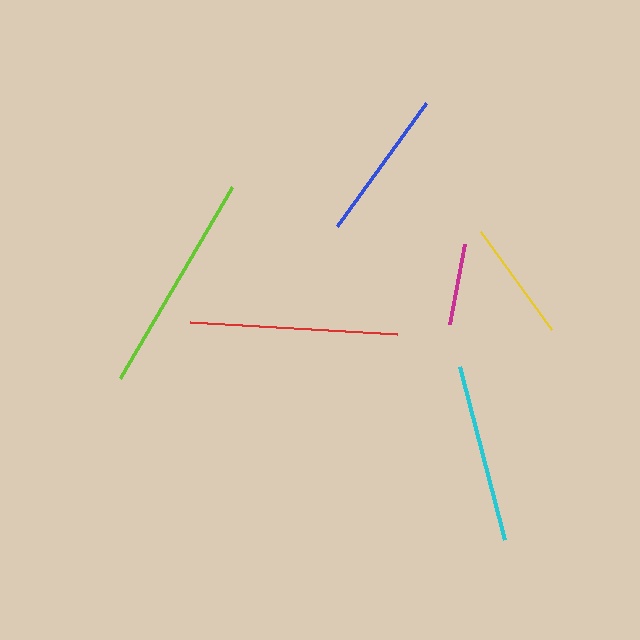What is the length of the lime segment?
The lime segment is approximately 221 pixels long.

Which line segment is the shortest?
The magenta line is the shortest at approximately 82 pixels.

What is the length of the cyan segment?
The cyan segment is approximately 178 pixels long.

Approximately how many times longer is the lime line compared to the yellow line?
The lime line is approximately 1.8 times the length of the yellow line.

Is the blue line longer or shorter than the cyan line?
The cyan line is longer than the blue line.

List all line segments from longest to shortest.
From longest to shortest: lime, red, cyan, blue, yellow, magenta.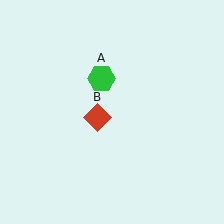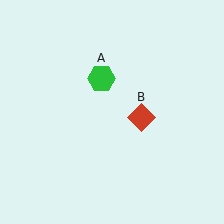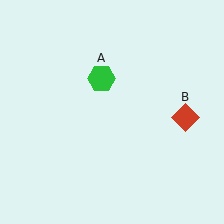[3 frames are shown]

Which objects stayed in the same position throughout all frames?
Green hexagon (object A) remained stationary.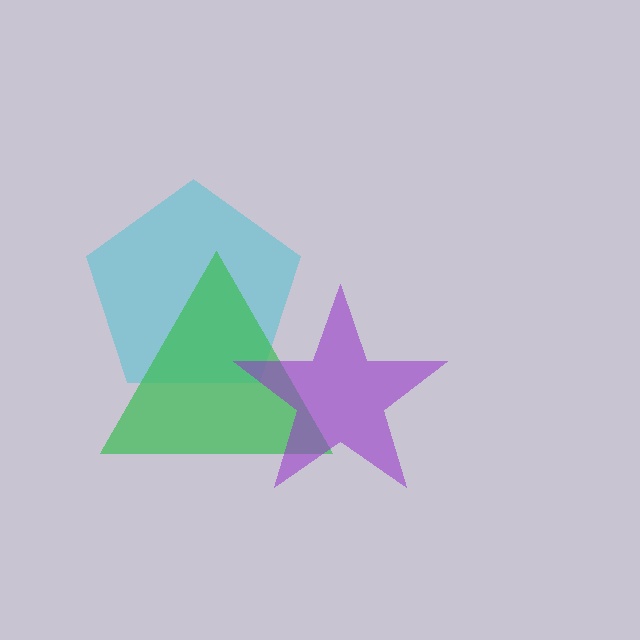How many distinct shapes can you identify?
There are 3 distinct shapes: a cyan pentagon, a green triangle, a purple star.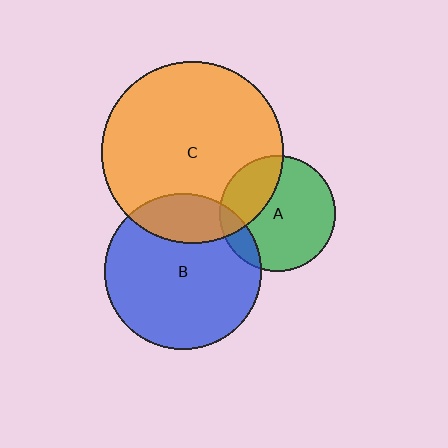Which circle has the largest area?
Circle C (orange).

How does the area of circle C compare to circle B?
Approximately 1.4 times.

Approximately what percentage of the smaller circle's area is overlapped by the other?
Approximately 20%.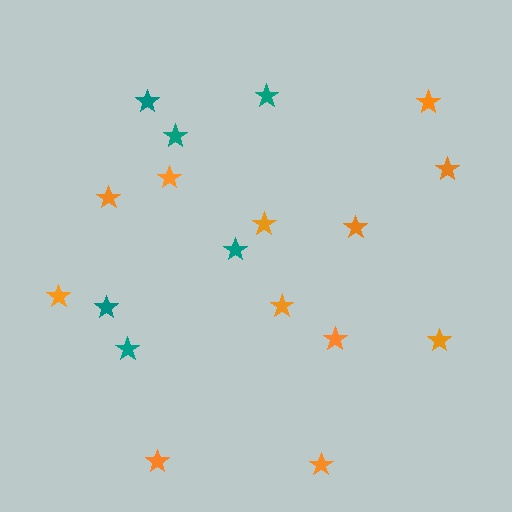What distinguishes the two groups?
There are 2 groups: one group of orange stars (12) and one group of teal stars (6).